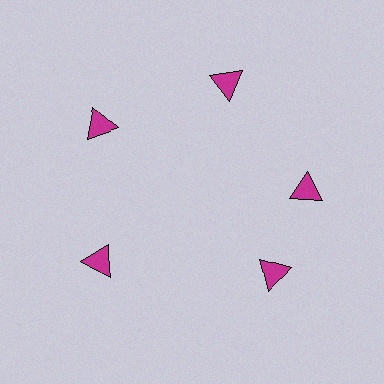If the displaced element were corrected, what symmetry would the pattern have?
It would have 5-fold rotational symmetry — the pattern would map onto itself every 72 degrees.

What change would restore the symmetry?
The symmetry would be restored by rotating it back into even spacing with its neighbors so that all 5 triangles sit at equal angles and equal distance from the center.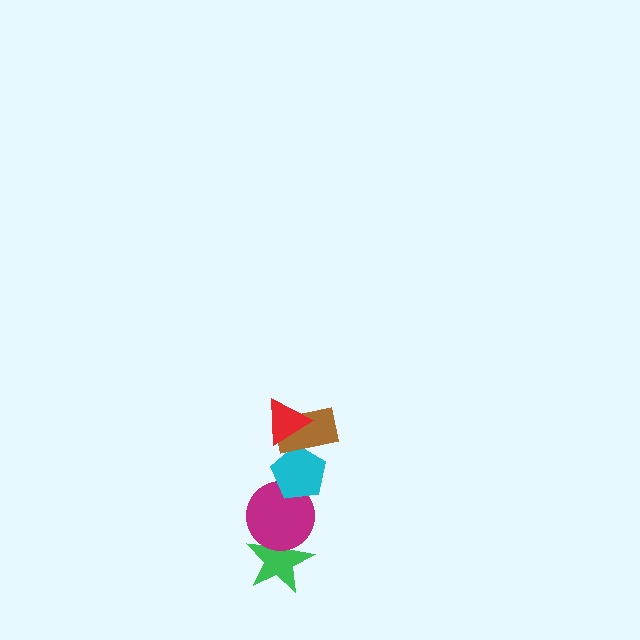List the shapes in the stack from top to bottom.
From top to bottom: the red triangle, the brown rectangle, the cyan pentagon, the magenta circle, the green star.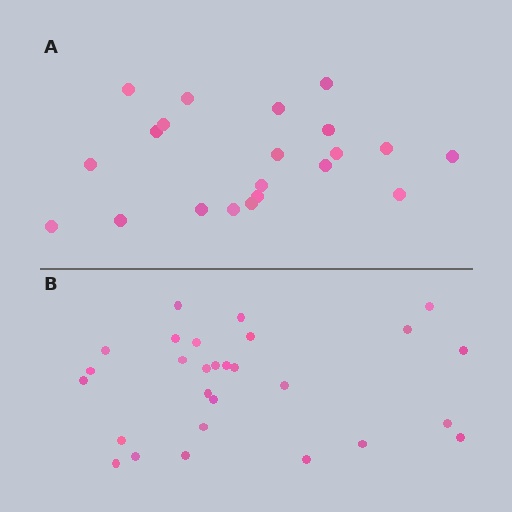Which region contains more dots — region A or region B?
Region B (the bottom region) has more dots.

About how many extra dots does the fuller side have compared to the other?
Region B has roughly 8 or so more dots than region A.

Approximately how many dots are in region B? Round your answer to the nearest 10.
About 30 dots. (The exact count is 28, which rounds to 30.)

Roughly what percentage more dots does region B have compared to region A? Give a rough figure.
About 35% more.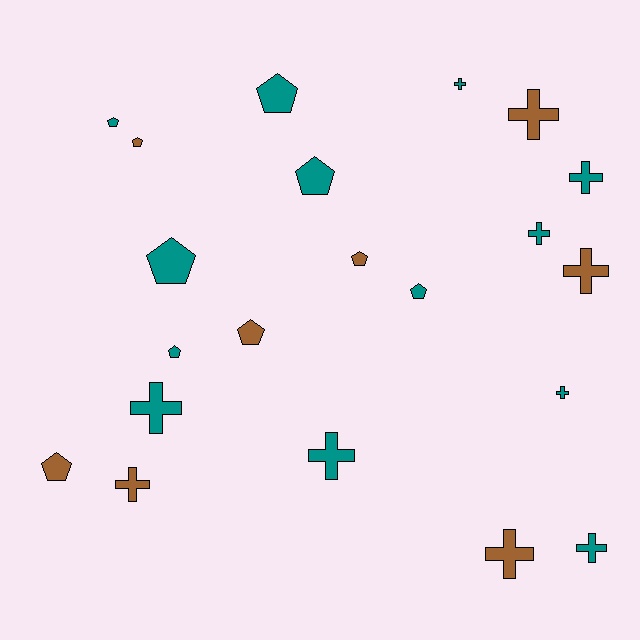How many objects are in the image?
There are 21 objects.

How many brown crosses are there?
There are 4 brown crosses.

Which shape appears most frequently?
Cross, with 11 objects.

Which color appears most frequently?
Teal, with 13 objects.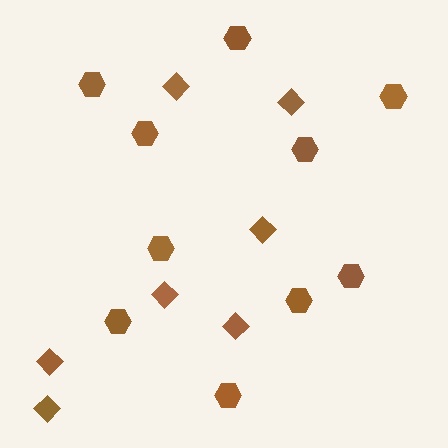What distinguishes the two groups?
There are 2 groups: one group of diamonds (7) and one group of hexagons (10).